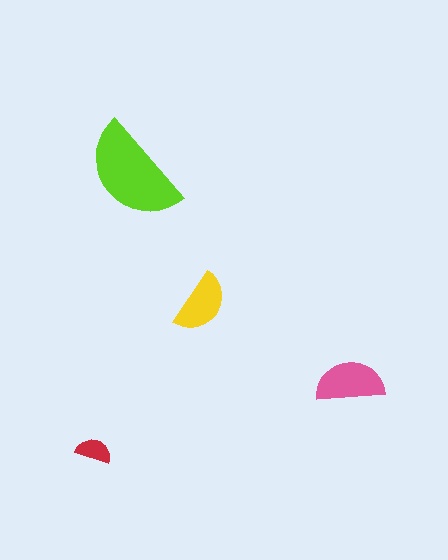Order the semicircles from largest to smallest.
the lime one, the pink one, the yellow one, the red one.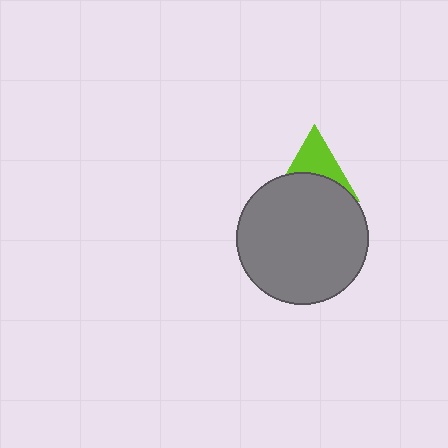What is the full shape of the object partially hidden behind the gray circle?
The partially hidden object is a lime triangle.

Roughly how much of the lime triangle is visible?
About half of it is visible (roughly 47%).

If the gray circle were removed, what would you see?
You would see the complete lime triangle.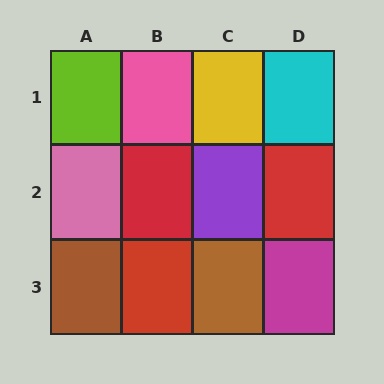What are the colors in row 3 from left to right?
Brown, red, brown, magenta.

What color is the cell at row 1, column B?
Pink.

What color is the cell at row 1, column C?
Yellow.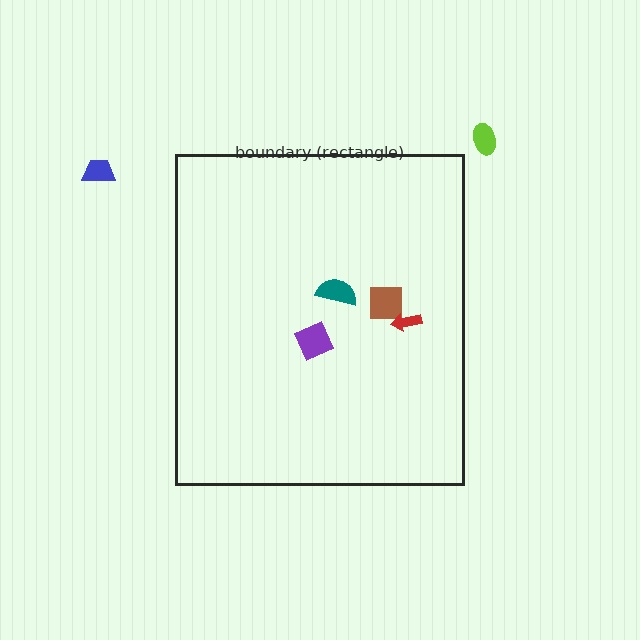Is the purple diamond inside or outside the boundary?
Inside.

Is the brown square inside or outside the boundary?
Inside.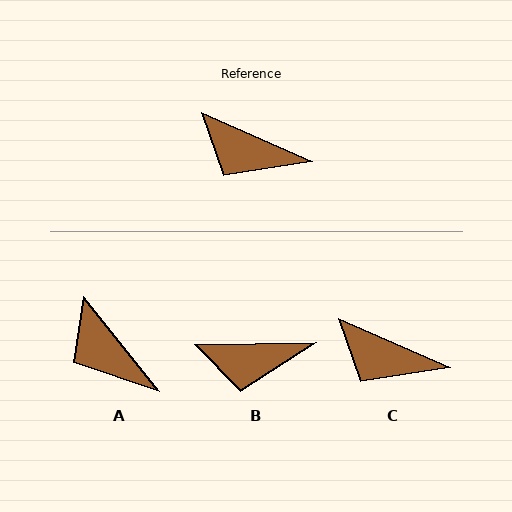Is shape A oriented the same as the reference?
No, it is off by about 28 degrees.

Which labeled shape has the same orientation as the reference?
C.